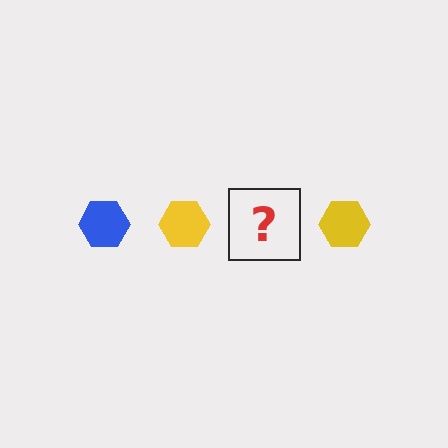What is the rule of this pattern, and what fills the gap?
The rule is that the pattern cycles through blue, yellow hexagons. The gap should be filled with a blue hexagon.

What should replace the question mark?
The question mark should be replaced with a blue hexagon.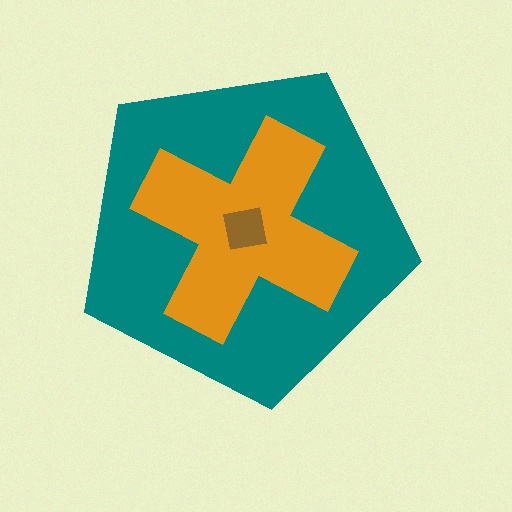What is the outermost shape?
The teal pentagon.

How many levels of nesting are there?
3.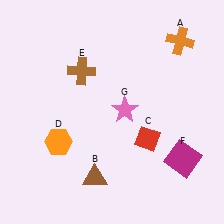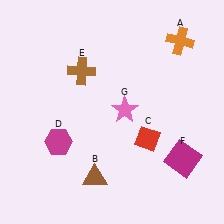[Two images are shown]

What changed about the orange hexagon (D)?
In Image 1, D is orange. In Image 2, it changed to magenta.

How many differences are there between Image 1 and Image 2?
There is 1 difference between the two images.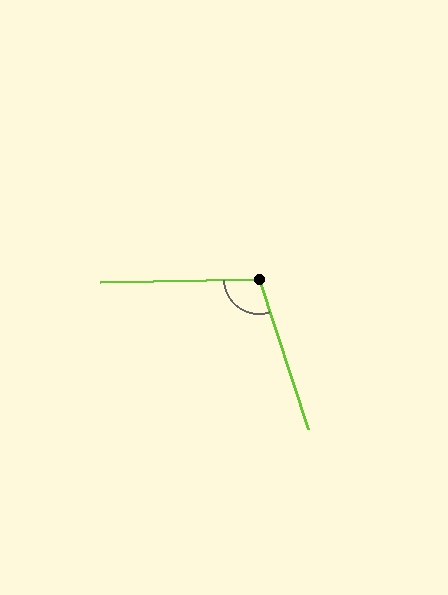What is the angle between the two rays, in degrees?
Approximately 107 degrees.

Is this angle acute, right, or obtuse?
It is obtuse.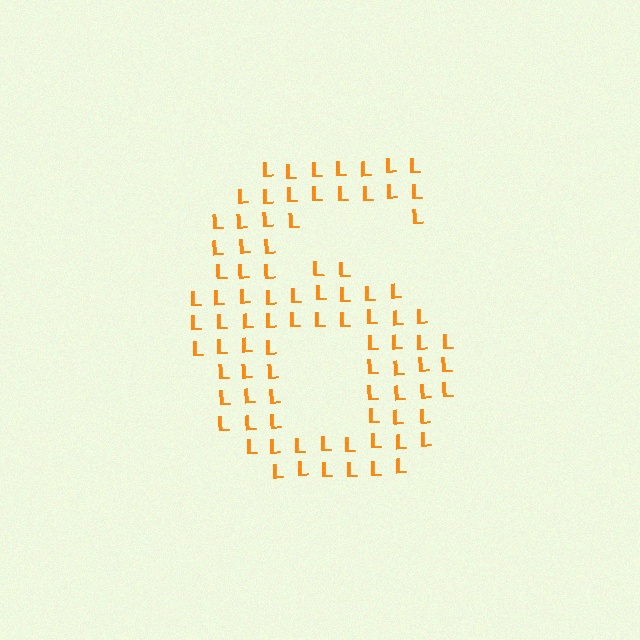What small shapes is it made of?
It is made of small letter L's.